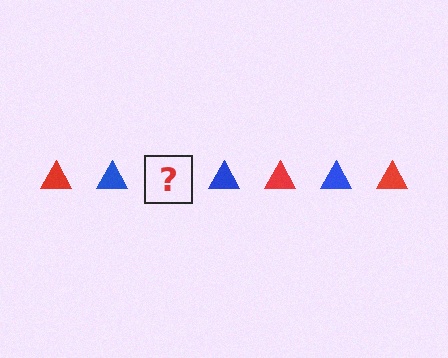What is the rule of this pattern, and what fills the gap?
The rule is that the pattern cycles through red, blue triangles. The gap should be filled with a red triangle.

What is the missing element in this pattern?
The missing element is a red triangle.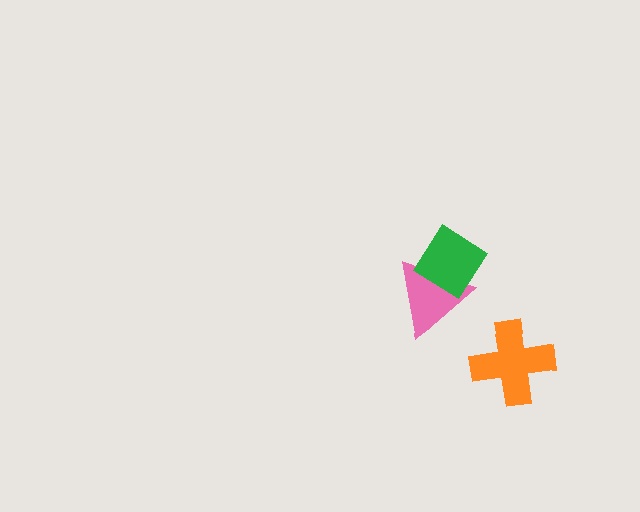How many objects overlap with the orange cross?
0 objects overlap with the orange cross.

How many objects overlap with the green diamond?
1 object overlaps with the green diamond.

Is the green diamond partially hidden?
No, no other shape covers it.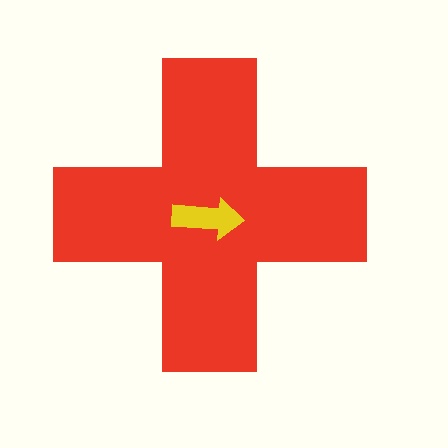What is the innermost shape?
The yellow arrow.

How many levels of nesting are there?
2.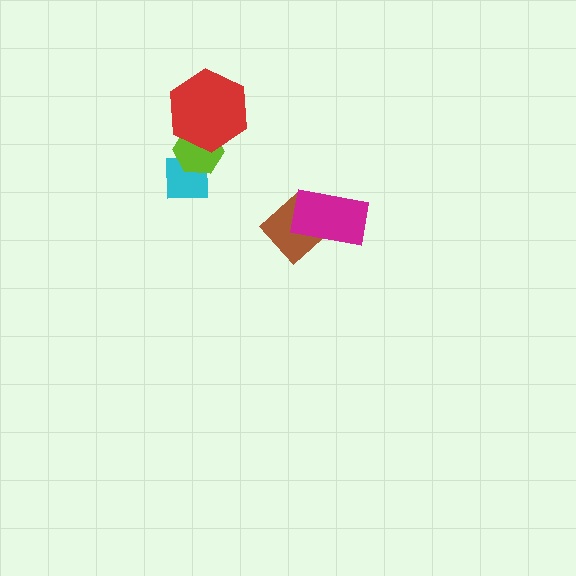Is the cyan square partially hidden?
Yes, it is partially covered by another shape.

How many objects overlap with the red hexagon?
1 object overlaps with the red hexagon.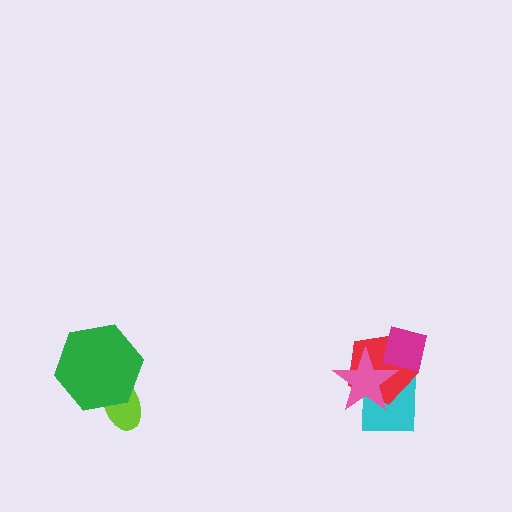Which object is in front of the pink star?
The magenta square is in front of the pink star.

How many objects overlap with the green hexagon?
1 object overlaps with the green hexagon.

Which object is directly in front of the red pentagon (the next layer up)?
The pink star is directly in front of the red pentagon.